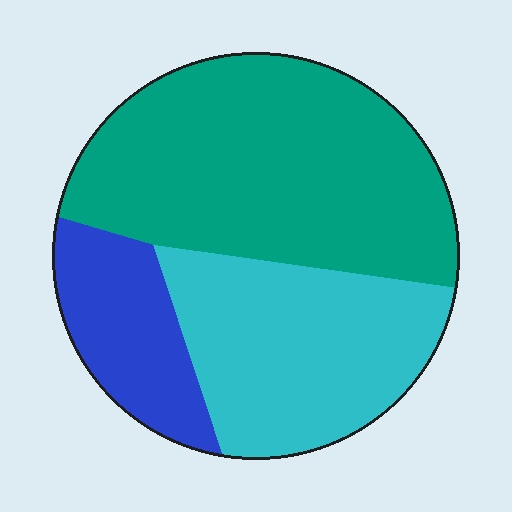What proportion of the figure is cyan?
Cyan covers 33% of the figure.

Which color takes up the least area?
Blue, at roughly 15%.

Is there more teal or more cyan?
Teal.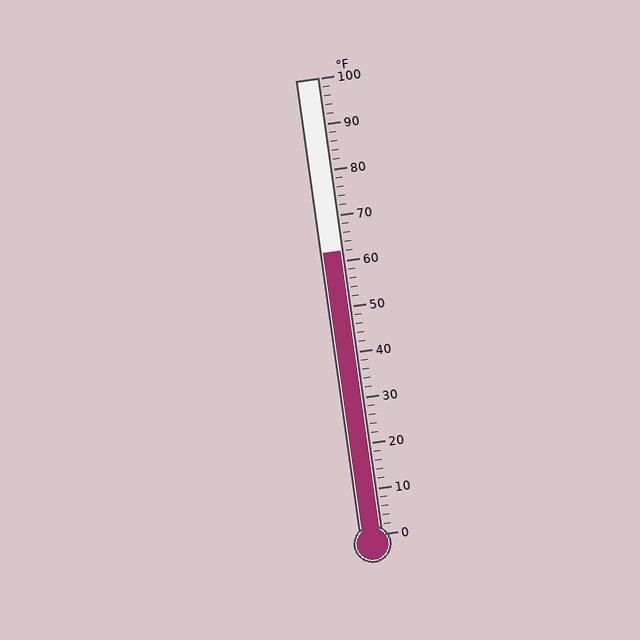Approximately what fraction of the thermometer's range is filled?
The thermometer is filled to approximately 60% of its range.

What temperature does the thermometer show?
The thermometer shows approximately 62°F.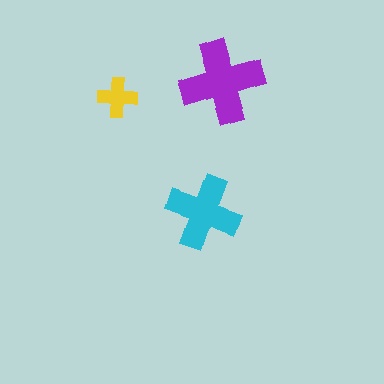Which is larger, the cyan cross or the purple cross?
The purple one.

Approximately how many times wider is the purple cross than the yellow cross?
About 2 times wider.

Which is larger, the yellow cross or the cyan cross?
The cyan one.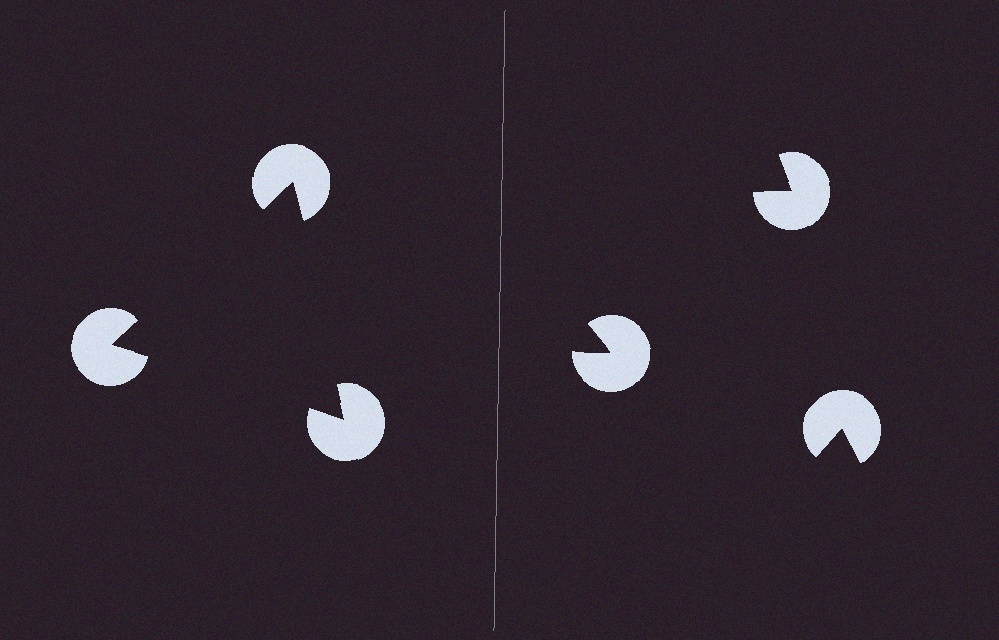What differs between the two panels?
The pac-man discs are positioned identically on both sides; only the wedge orientations differ. On the left they align to a triangle; on the right they are misaligned.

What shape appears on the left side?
An illusory triangle.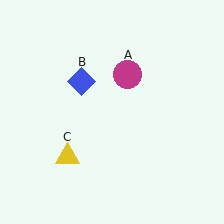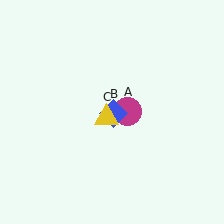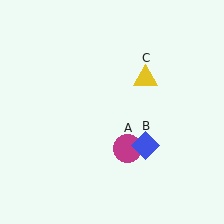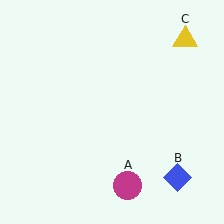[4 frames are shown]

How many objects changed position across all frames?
3 objects changed position: magenta circle (object A), blue diamond (object B), yellow triangle (object C).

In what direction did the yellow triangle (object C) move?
The yellow triangle (object C) moved up and to the right.